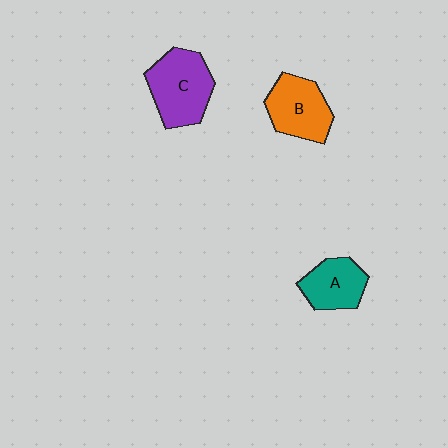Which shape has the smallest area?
Shape A (teal).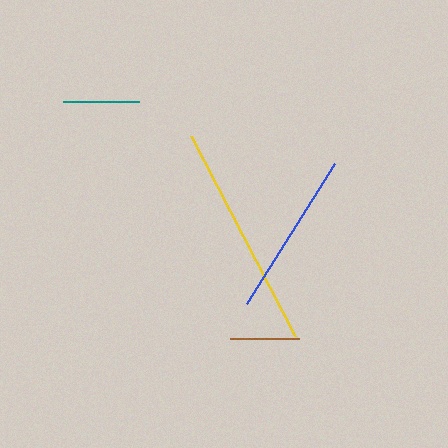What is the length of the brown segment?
The brown segment is approximately 69 pixels long.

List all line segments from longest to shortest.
From longest to shortest: yellow, blue, teal, brown.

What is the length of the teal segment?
The teal segment is approximately 76 pixels long.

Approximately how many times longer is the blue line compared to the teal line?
The blue line is approximately 2.2 times the length of the teal line.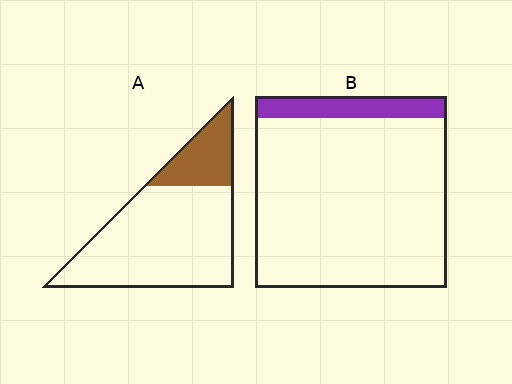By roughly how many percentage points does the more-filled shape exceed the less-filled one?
By roughly 10 percentage points (A over B).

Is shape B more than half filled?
No.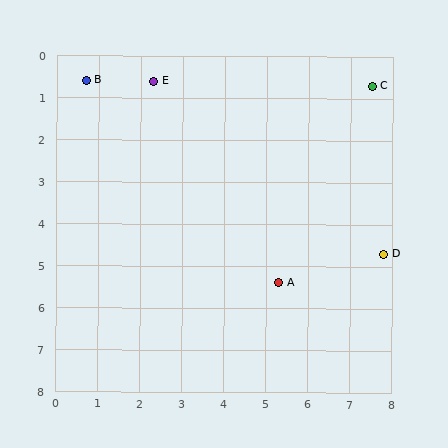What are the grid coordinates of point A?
Point A is at approximately (5.3, 5.4).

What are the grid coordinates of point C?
Point C is at approximately (7.5, 0.7).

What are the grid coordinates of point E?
Point E is at approximately (2.3, 0.6).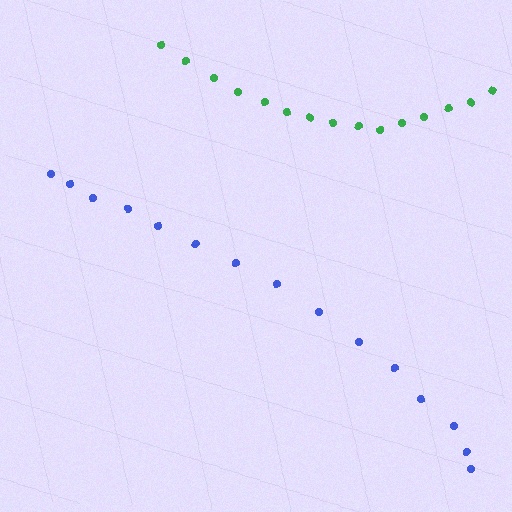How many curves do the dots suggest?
There are 2 distinct paths.